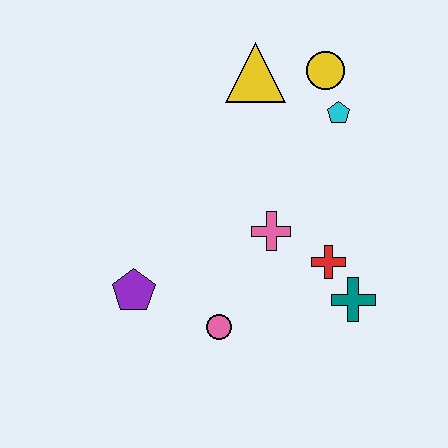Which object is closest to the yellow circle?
The cyan pentagon is closest to the yellow circle.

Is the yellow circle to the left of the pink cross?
No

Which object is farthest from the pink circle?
The yellow circle is farthest from the pink circle.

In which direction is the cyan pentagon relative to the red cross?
The cyan pentagon is above the red cross.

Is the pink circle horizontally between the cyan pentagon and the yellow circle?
No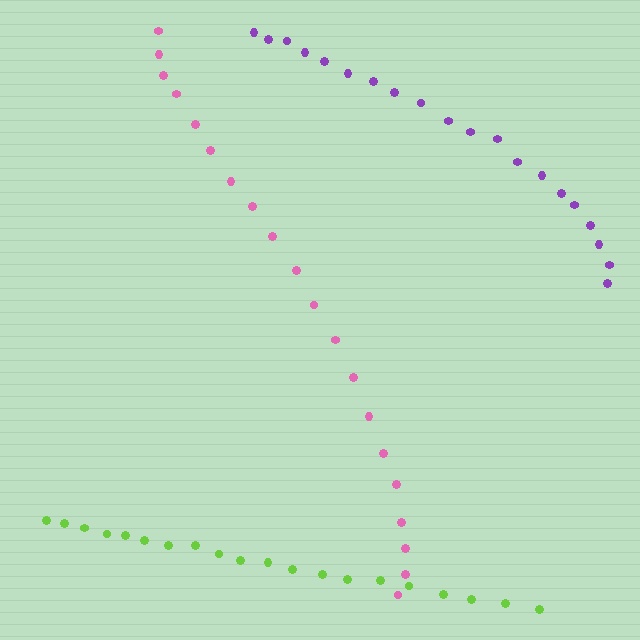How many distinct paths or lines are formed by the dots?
There are 3 distinct paths.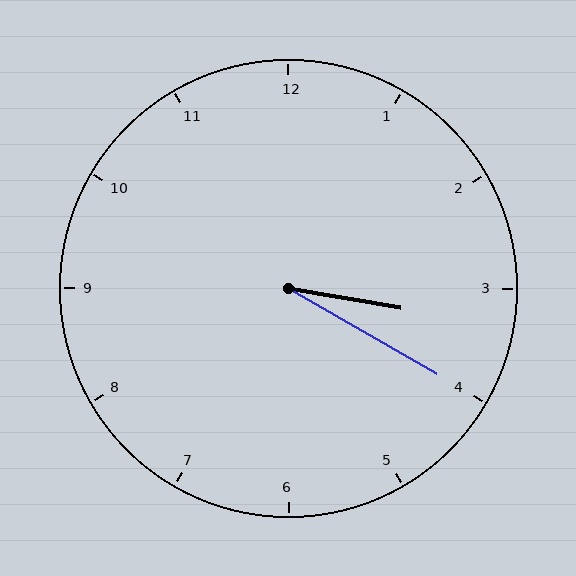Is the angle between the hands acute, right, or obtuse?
It is acute.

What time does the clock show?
3:20.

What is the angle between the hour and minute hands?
Approximately 20 degrees.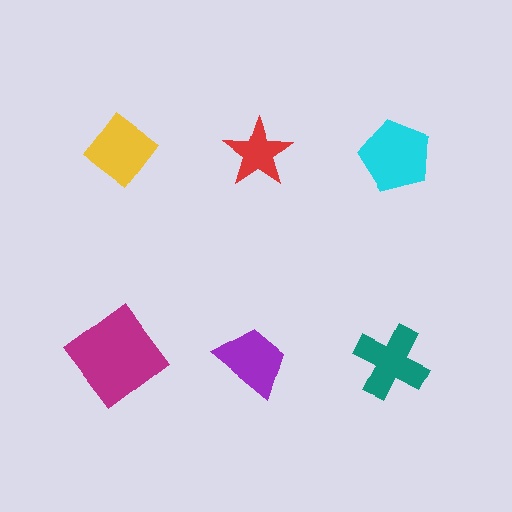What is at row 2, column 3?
A teal cross.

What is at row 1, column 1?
A yellow diamond.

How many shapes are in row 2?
3 shapes.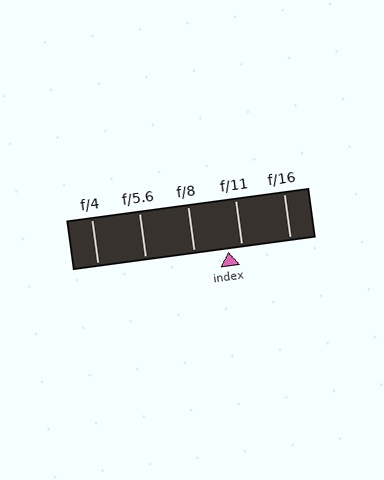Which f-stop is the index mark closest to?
The index mark is closest to f/11.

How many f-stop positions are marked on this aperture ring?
There are 5 f-stop positions marked.